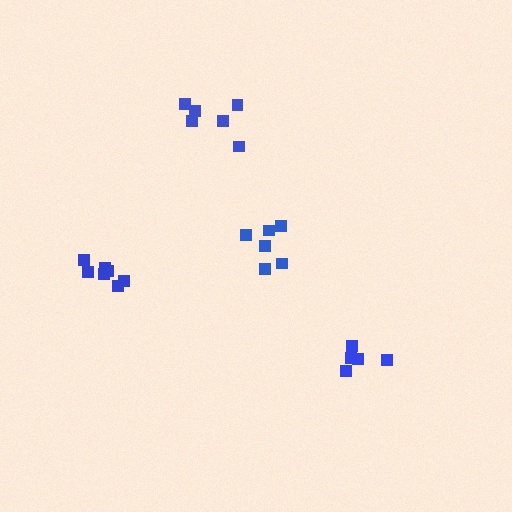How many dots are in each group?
Group 1: 6 dots, Group 2: 5 dots, Group 3: 8 dots, Group 4: 6 dots (25 total).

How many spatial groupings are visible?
There are 4 spatial groupings.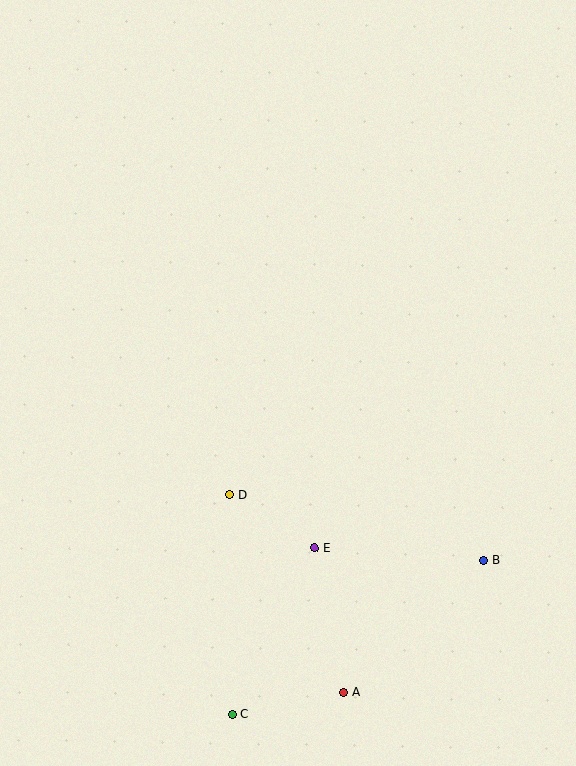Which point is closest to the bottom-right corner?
Point B is closest to the bottom-right corner.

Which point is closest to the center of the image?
Point D at (230, 495) is closest to the center.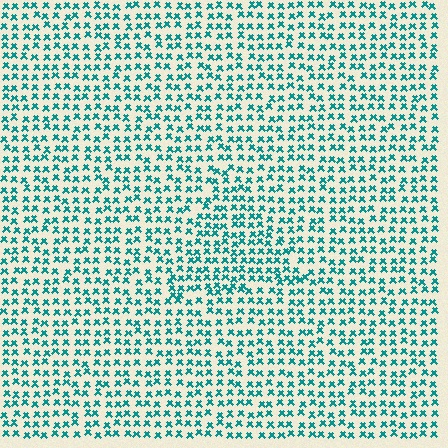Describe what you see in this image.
The image contains small teal elements arranged at two different densities. A triangle-shaped region is visible where the elements are more densely packed than the surrounding area.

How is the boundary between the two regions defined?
The boundary is defined by a change in element density (approximately 1.3x ratio). All elements are the same color, size, and shape.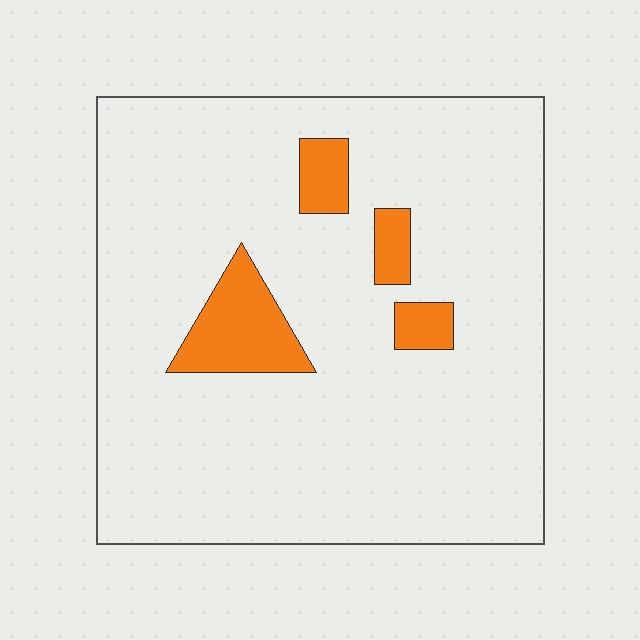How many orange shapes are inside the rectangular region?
4.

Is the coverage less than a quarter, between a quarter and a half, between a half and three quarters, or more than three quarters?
Less than a quarter.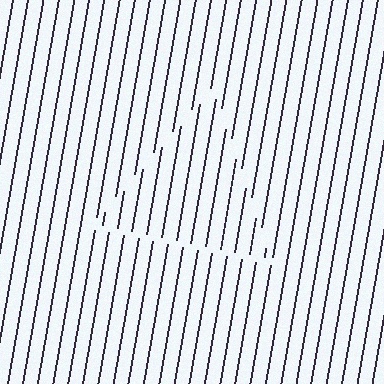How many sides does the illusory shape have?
3 sides — the line-ends trace a triangle.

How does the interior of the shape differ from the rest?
The interior of the shape contains the same grating, shifted by half a period — the contour is defined by the phase discontinuity where line-ends from the inner and outer gratings abut.